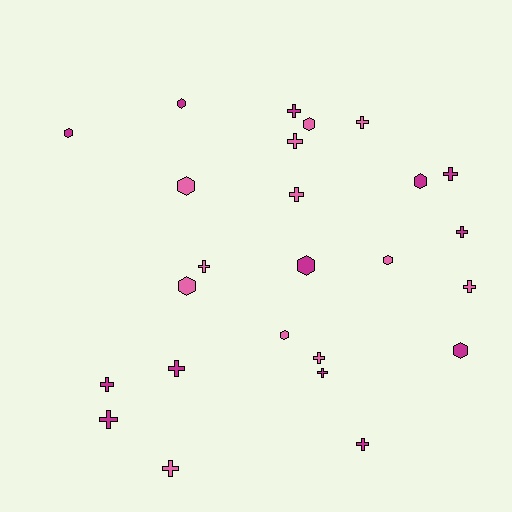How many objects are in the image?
There are 25 objects.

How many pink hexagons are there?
There are 5 pink hexagons.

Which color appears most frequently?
Magenta, with 13 objects.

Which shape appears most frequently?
Cross, with 15 objects.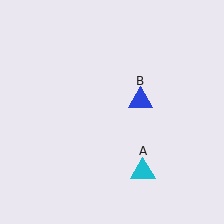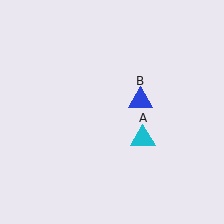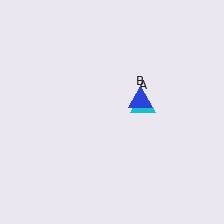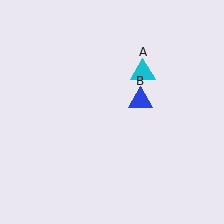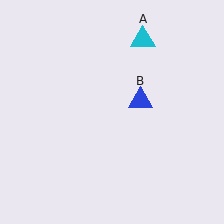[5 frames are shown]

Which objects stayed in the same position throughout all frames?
Blue triangle (object B) remained stationary.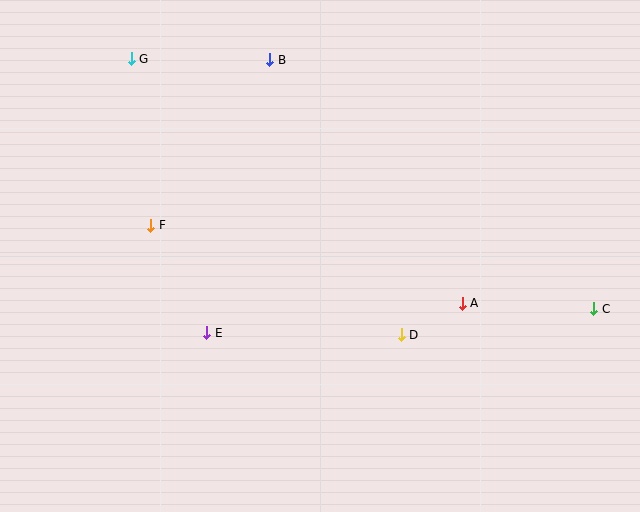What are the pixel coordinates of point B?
Point B is at (270, 60).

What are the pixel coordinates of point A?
Point A is at (462, 303).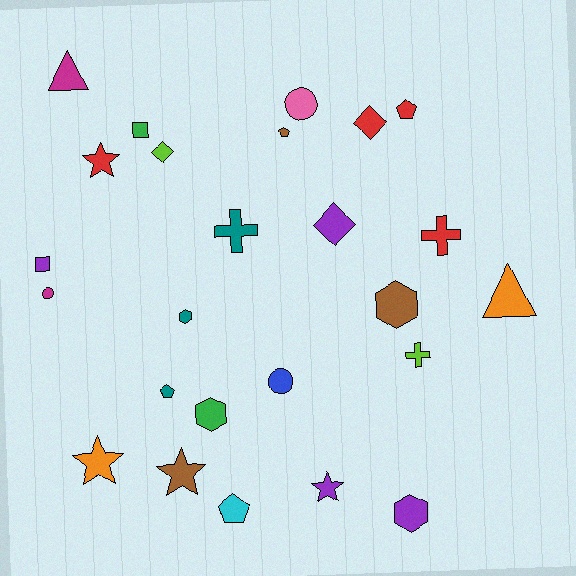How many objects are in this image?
There are 25 objects.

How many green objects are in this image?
There are 2 green objects.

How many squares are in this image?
There are 2 squares.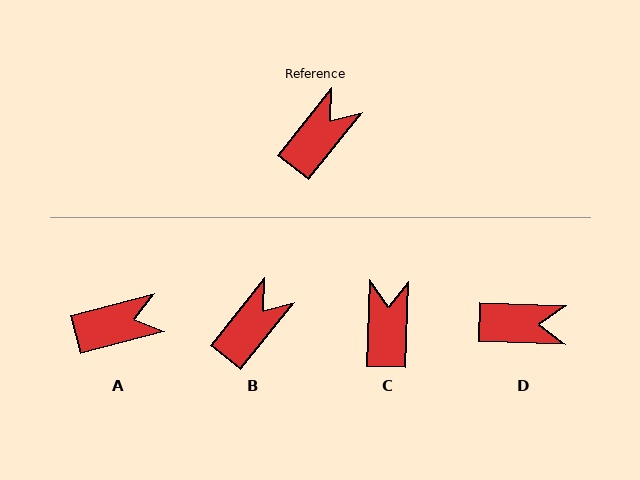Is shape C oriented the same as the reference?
No, it is off by about 36 degrees.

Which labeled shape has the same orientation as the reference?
B.